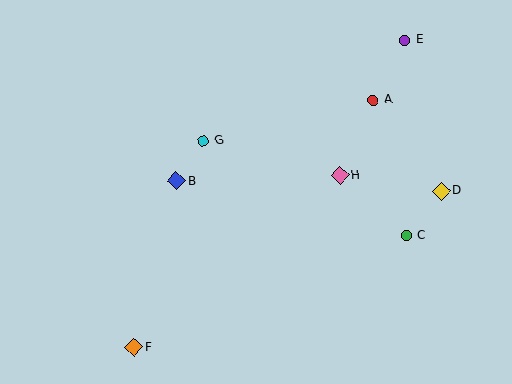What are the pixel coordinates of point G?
Point G is at (203, 141).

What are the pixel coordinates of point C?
Point C is at (406, 236).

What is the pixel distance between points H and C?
The distance between H and C is 90 pixels.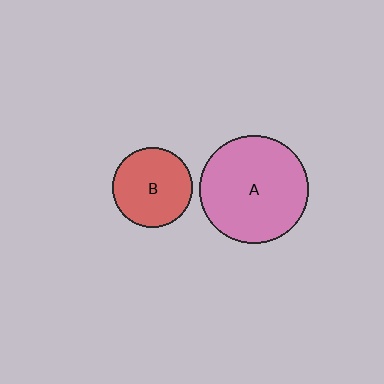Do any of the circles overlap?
No, none of the circles overlap.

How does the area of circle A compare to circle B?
Approximately 1.8 times.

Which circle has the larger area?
Circle A (pink).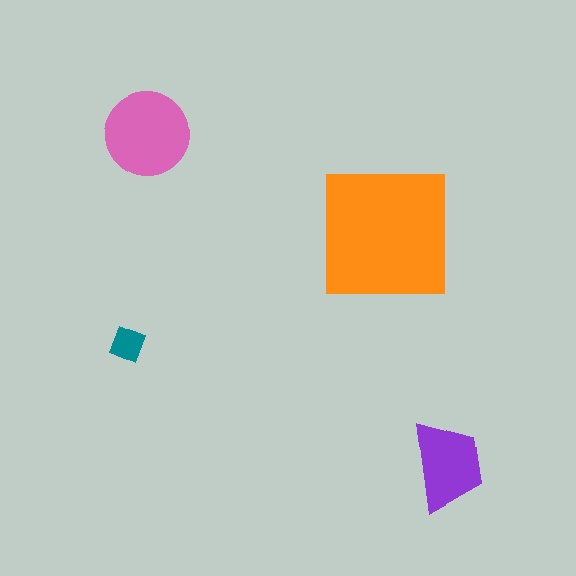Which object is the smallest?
The teal diamond.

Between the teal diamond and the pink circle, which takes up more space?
The pink circle.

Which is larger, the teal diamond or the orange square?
The orange square.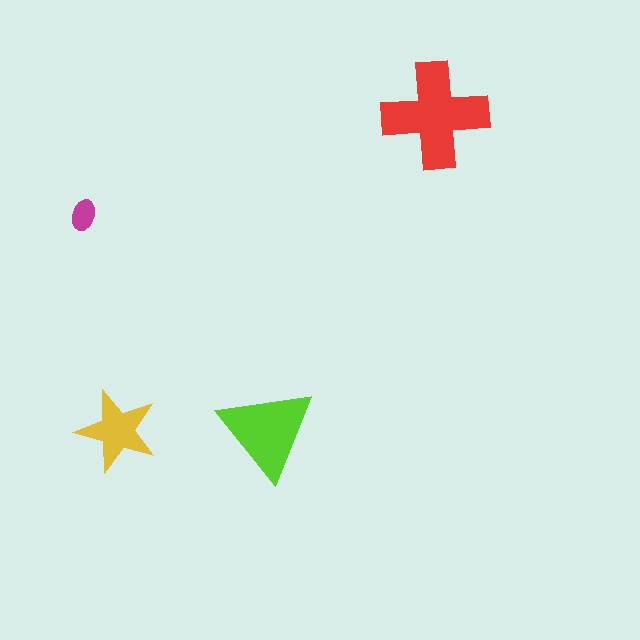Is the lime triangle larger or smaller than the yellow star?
Larger.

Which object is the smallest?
The magenta ellipse.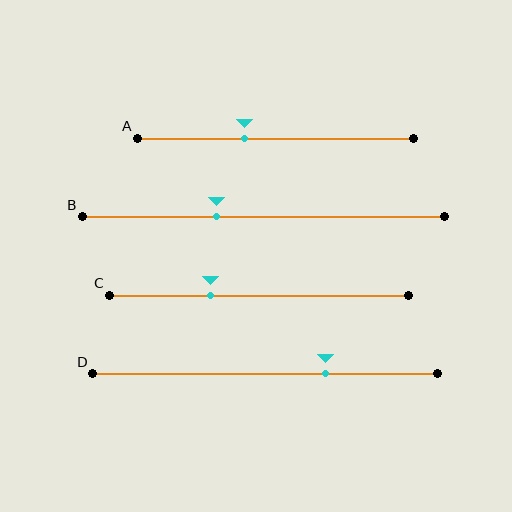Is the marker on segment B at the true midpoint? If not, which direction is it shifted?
No, the marker on segment B is shifted to the left by about 13% of the segment length.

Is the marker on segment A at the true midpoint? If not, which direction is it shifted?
No, the marker on segment A is shifted to the left by about 11% of the segment length.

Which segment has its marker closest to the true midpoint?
Segment A has its marker closest to the true midpoint.